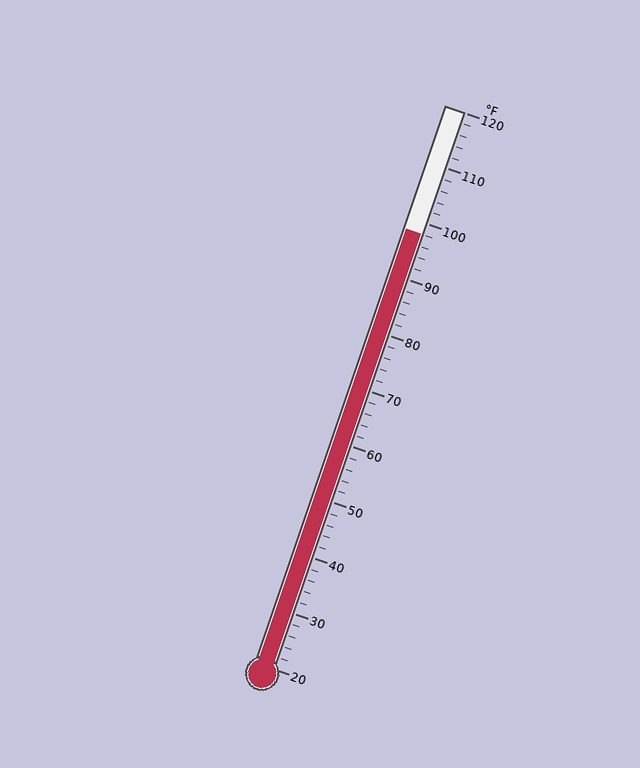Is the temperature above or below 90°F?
The temperature is above 90°F.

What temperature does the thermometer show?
The thermometer shows approximately 98°F.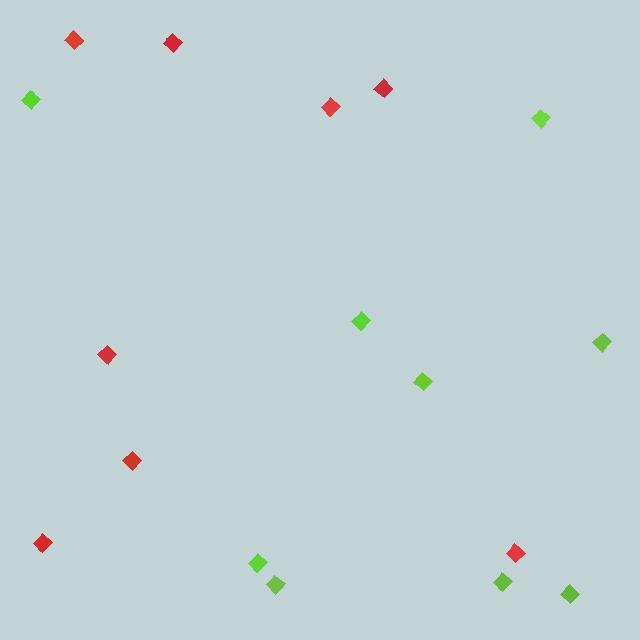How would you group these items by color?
There are 2 groups: one group of lime diamonds (9) and one group of red diamonds (8).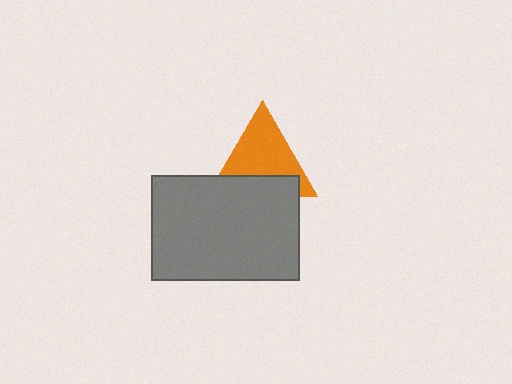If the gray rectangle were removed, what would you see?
You would see the complete orange triangle.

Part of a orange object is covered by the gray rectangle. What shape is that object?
It is a triangle.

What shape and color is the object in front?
The object in front is a gray rectangle.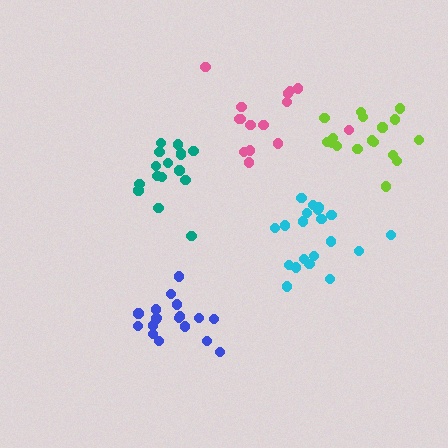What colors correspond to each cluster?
The clusters are colored: pink, teal, blue, cyan, lime.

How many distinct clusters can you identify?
There are 5 distinct clusters.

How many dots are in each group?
Group 1: 15 dots, Group 2: 16 dots, Group 3: 18 dots, Group 4: 20 dots, Group 5: 17 dots (86 total).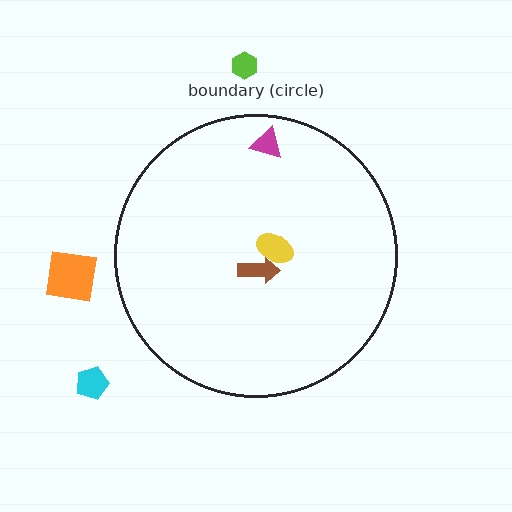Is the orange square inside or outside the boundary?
Outside.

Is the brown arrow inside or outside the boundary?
Inside.